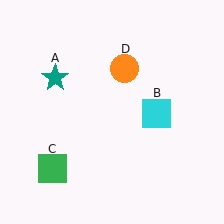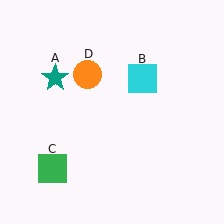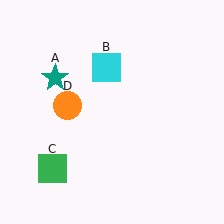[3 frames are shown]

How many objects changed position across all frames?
2 objects changed position: cyan square (object B), orange circle (object D).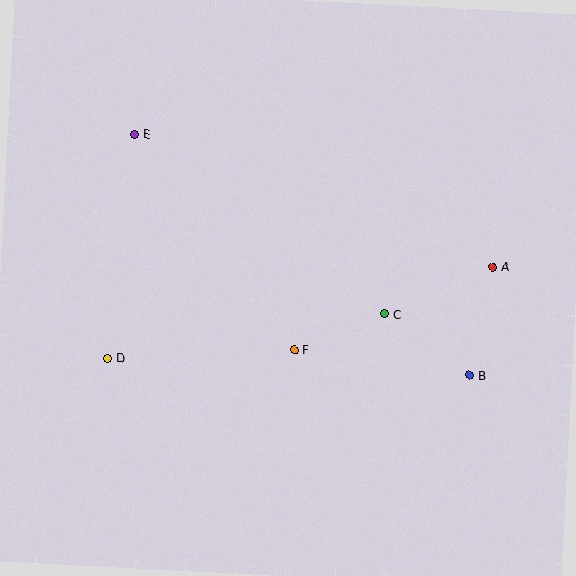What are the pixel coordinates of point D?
Point D is at (108, 358).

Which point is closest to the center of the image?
Point F at (294, 350) is closest to the center.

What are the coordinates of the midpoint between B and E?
The midpoint between B and E is at (302, 255).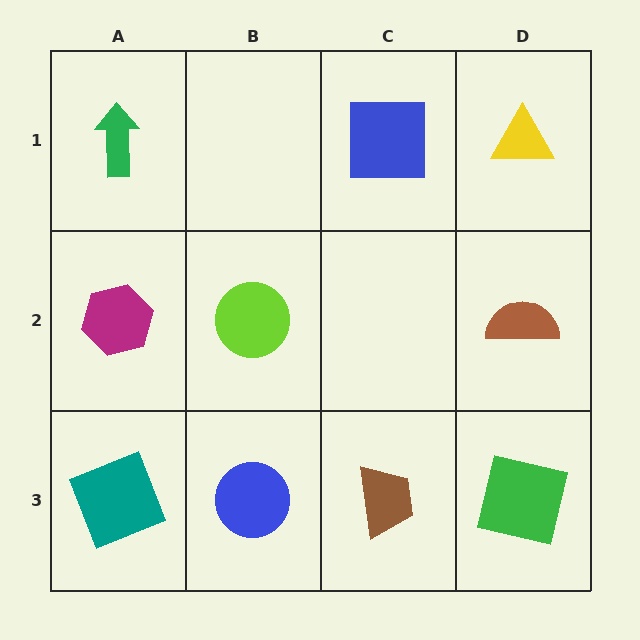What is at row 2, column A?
A magenta hexagon.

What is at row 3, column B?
A blue circle.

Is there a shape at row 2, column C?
No, that cell is empty.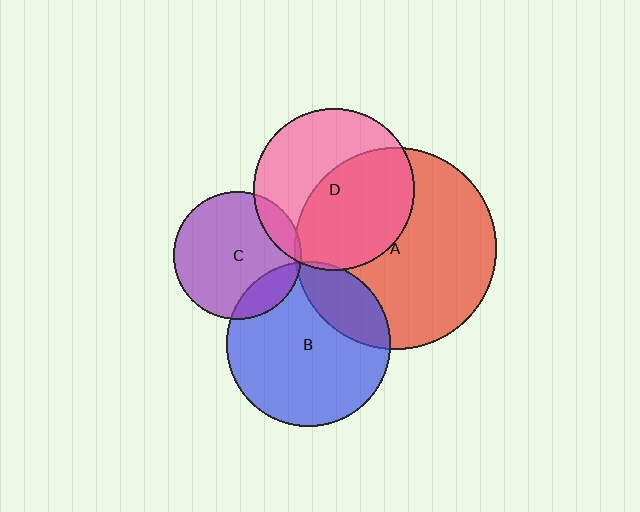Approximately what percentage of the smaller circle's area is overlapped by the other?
Approximately 15%.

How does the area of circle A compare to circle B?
Approximately 1.5 times.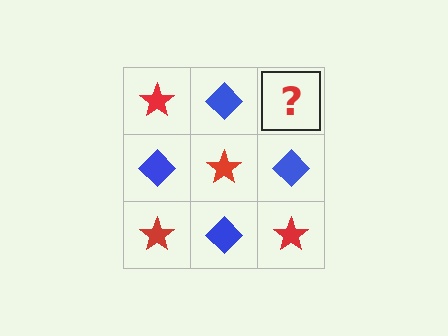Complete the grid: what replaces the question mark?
The question mark should be replaced with a red star.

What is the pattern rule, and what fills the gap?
The rule is that it alternates red star and blue diamond in a checkerboard pattern. The gap should be filled with a red star.